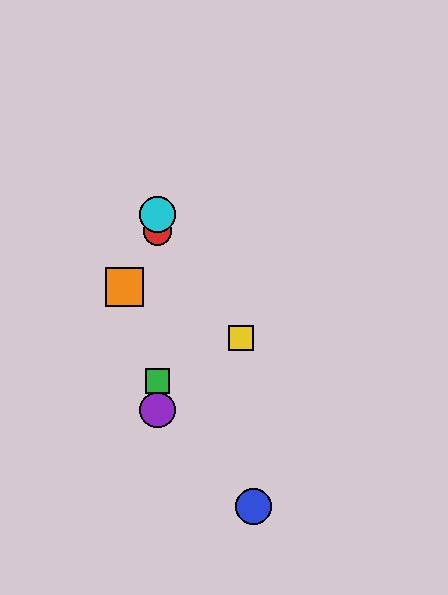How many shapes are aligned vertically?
4 shapes (the red circle, the green square, the purple circle, the cyan circle) are aligned vertically.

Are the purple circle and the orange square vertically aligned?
No, the purple circle is at x≈157 and the orange square is at x≈124.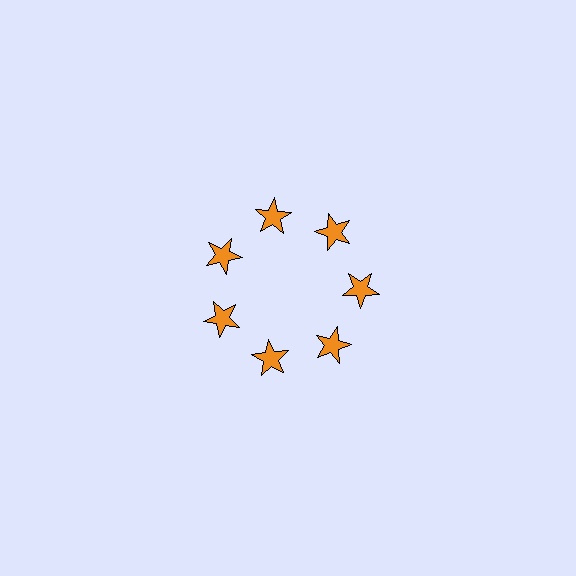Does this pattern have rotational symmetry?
Yes, this pattern has 7-fold rotational symmetry. It looks the same after rotating 51 degrees around the center.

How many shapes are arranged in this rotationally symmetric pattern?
There are 7 shapes, arranged in 7 groups of 1.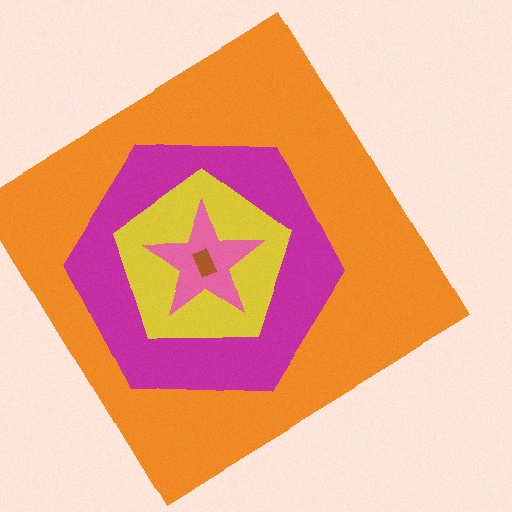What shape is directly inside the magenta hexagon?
The yellow pentagon.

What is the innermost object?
The brown rectangle.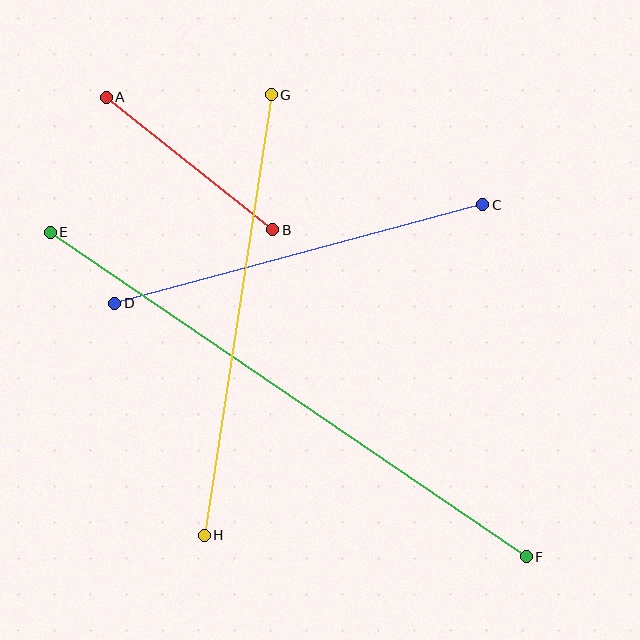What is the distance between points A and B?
The distance is approximately 213 pixels.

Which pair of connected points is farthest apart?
Points E and F are farthest apart.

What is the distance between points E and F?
The distance is approximately 576 pixels.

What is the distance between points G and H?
The distance is approximately 445 pixels.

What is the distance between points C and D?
The distance is approximately 381 pixels.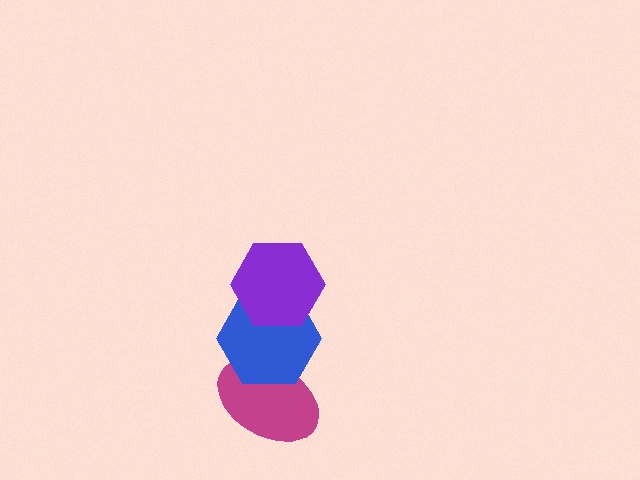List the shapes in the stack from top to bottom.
From top to bottom: the purple hexagon, the blue hexagon, the magenta ellipse.